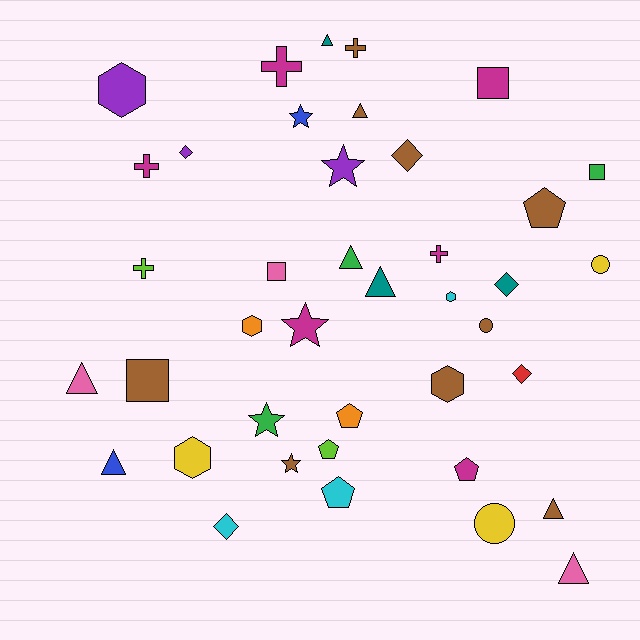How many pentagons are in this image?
There are 5 pentagons.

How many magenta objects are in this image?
There are 6 magenta objects.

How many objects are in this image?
There are 40 objects.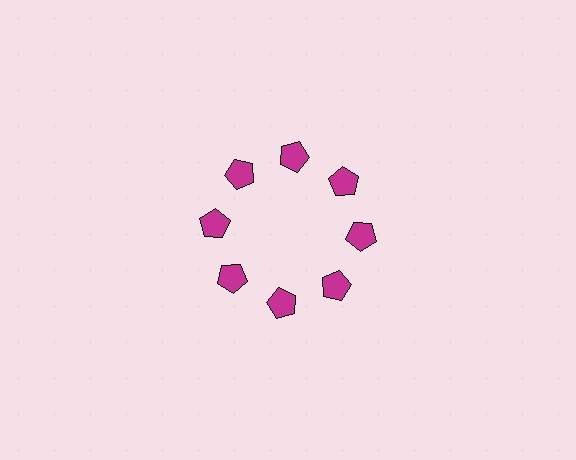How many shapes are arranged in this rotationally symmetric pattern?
There are 8 shapes, arranged in 8 groups of 1.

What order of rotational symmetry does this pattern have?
This pattern has 8-fold rotational symmetry.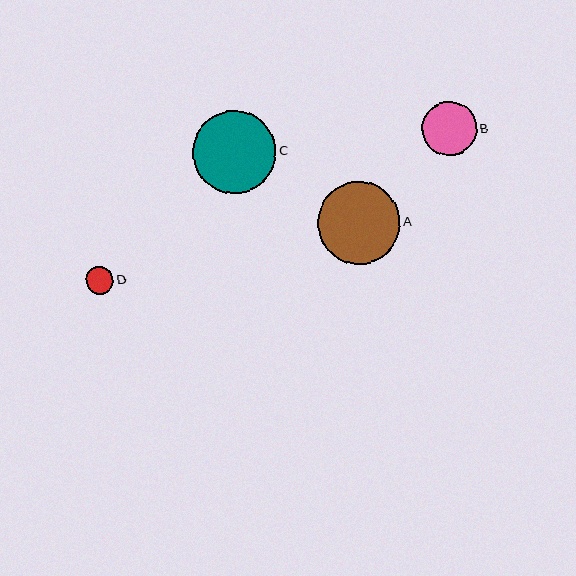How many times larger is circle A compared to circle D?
Circle A is approximately 3.0 times the size of circle D.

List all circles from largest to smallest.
From largest to smallest: C, A, B, D.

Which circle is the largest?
Circle C is the largest with a size of approximately 83 pixels.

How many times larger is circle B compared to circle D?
Circle B is approximately 2.0 times the size of circle D.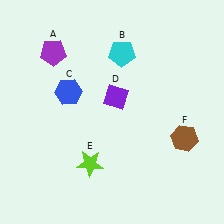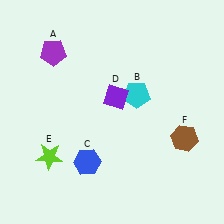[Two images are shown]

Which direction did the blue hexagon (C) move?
The blue hexagon (C) moved down.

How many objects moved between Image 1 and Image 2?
3 objects moved between the two images.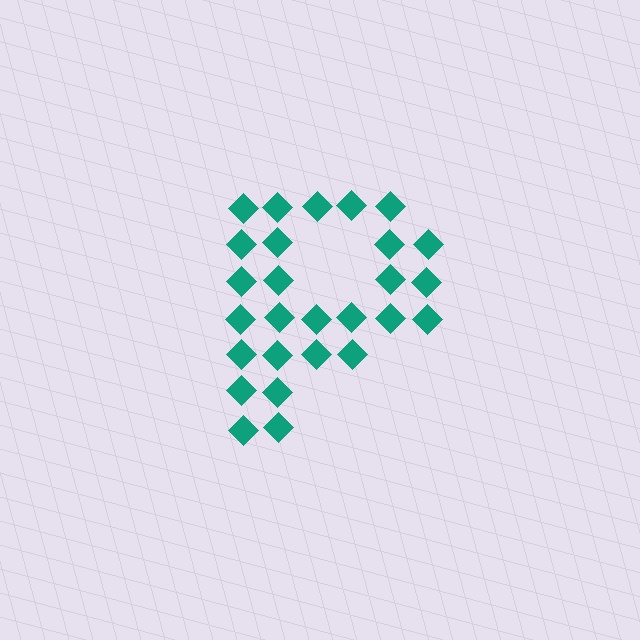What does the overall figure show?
The overall figure shows the letter P.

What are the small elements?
The small elements are diamonds.